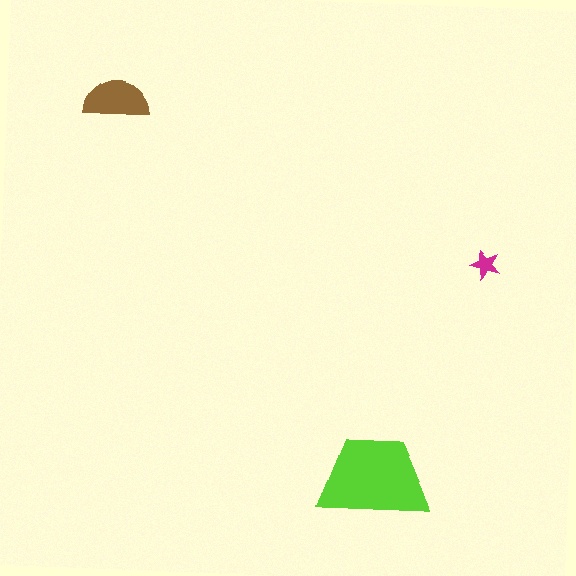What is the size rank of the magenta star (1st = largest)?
3rd.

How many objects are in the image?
There are 3 objects in the image.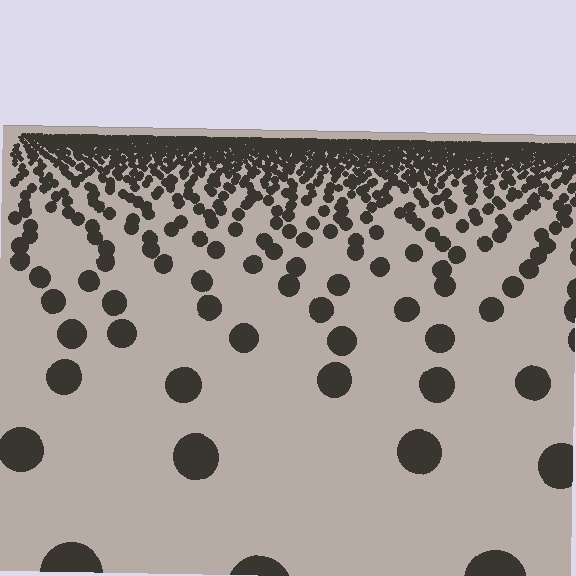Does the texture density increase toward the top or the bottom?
Density increases toward the top.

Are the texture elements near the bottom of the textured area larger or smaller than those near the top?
Larger. Near the bottom, elements are closer to the viewer and appear at a bigger on-screen size.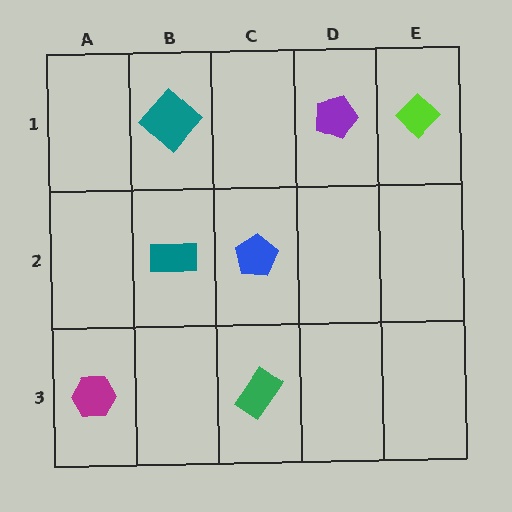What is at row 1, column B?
A teal diamond.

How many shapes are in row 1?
3 shapes.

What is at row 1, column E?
A lime diamond.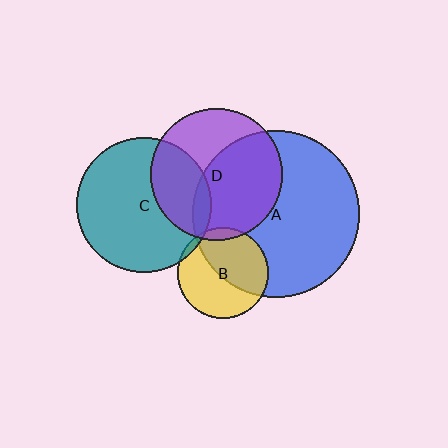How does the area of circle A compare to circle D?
Approximately 1.6 times.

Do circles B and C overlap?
Yes.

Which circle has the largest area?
Circle A (blue).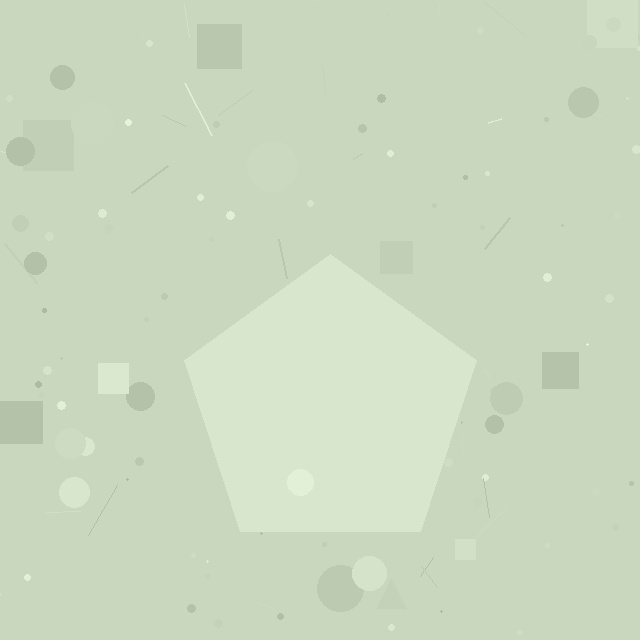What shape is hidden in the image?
A pentagon is hidden in the image.